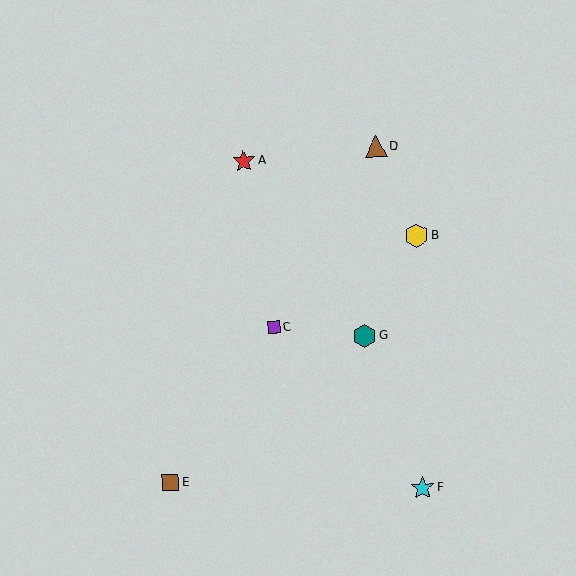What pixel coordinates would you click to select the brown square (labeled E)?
Click at (171, 482) to select the brown square E.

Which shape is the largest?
The yellow hexagon (labeled B) is the largest.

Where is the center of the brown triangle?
The center of the brown triangle is at (376, 146).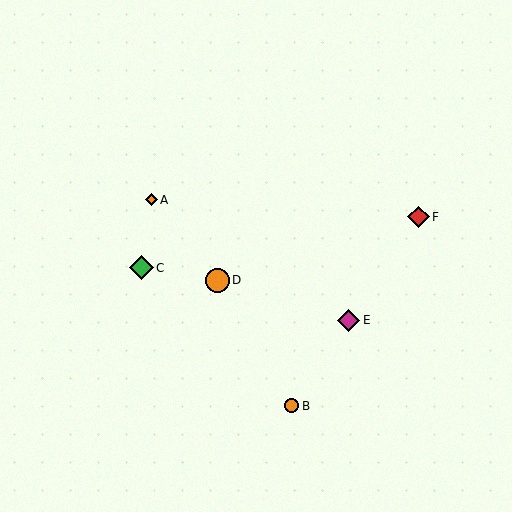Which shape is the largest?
The green diamond (labeled C) is the largest.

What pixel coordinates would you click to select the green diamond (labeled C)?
Click at (141, 268) to select the green diamond C.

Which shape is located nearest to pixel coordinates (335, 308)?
The magenta diamond (labeled E) at (349, 320) is nearest to that location.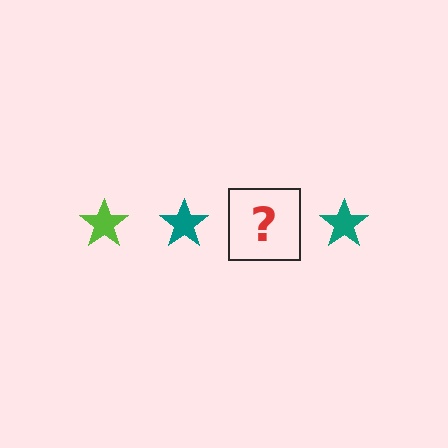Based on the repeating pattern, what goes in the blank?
The blank should be a lime star.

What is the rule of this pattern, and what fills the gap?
The rule is that the pattern cycles through lime, teal stars. The gap should be filled with a lime star.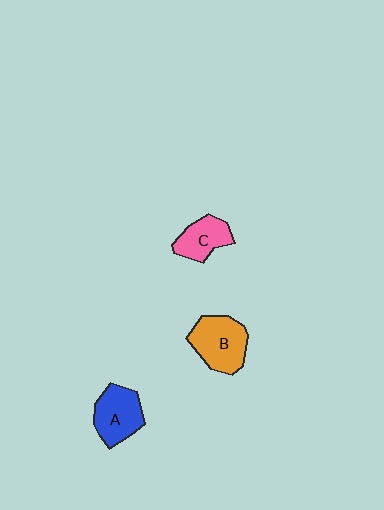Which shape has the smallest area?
Shape C (pink).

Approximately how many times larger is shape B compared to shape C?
Approximately 1.5 times.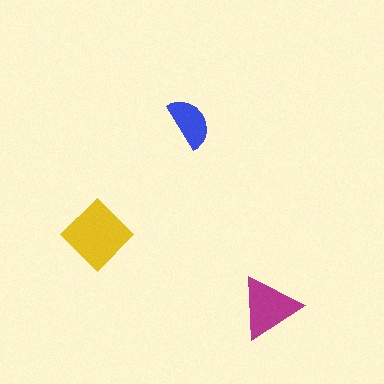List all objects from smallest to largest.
The blue semicircle, the magenta triangle, the yellow diamond.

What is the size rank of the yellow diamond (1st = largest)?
1st.